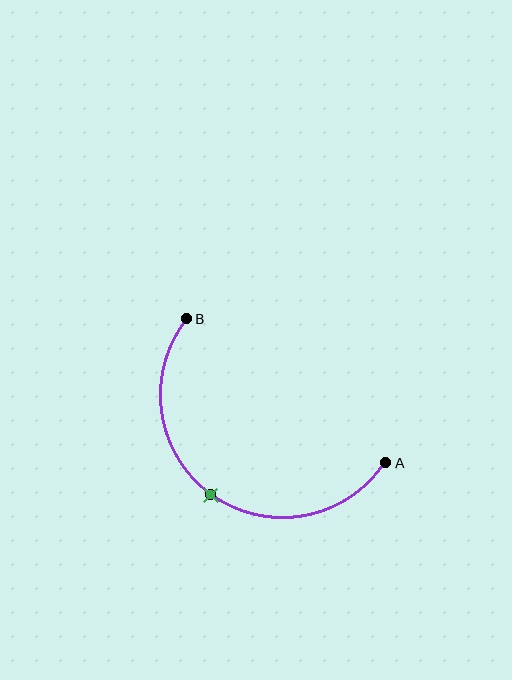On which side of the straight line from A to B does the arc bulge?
The arc bulges below and to the left of the straight line connecting A and B.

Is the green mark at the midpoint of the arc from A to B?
Yes. The green mark lies on the arc at equal arc-length from both A and B — it is the arc midpoint.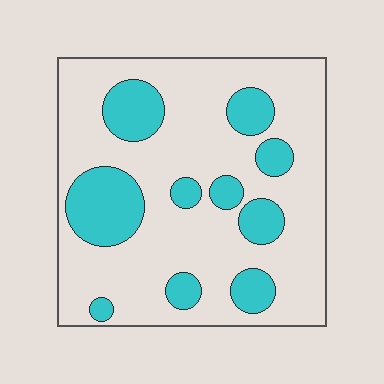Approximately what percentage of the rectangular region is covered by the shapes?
Approximately 25%.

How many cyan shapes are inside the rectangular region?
10.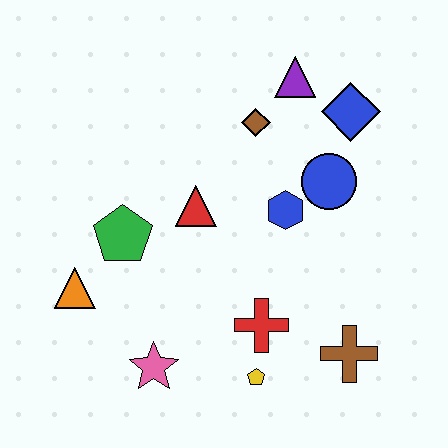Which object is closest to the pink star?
The yellow pentagon is closest to the pink star.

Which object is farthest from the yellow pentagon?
The purple triangle is farthest from the yellow pentagon.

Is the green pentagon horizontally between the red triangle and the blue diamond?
No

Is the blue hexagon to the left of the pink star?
No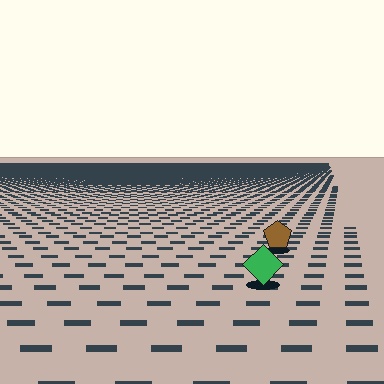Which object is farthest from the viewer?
The brown pentagon is farthest from the viewer. It appears smaller and the ground texture around it is denser.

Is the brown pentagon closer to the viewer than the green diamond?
No. The green diamond is closer — you can tell from the texture gradient: the ground texture is coarser near it.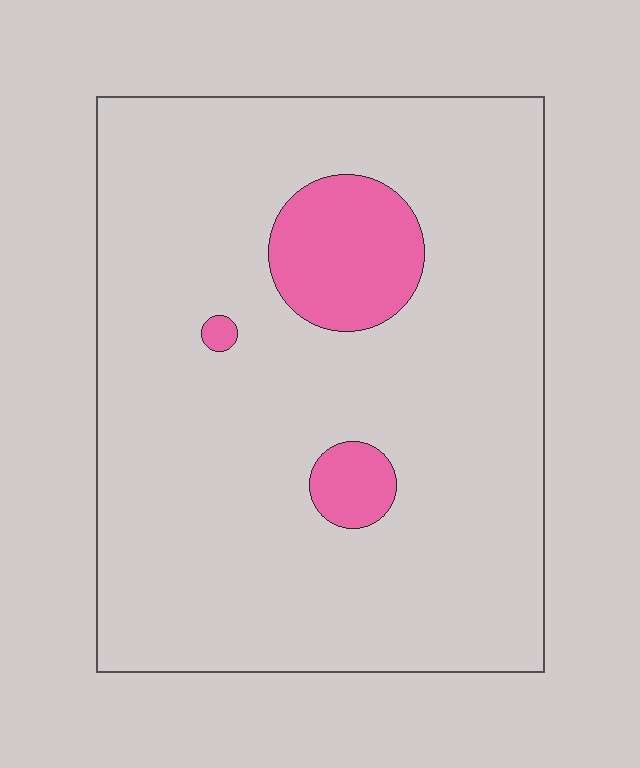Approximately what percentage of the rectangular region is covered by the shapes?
Approximately 10%.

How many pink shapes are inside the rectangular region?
3.